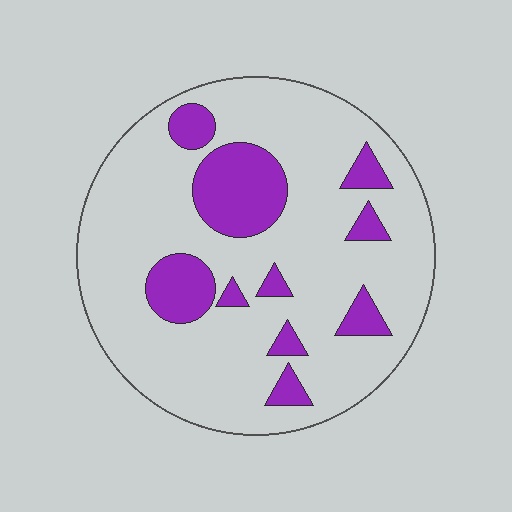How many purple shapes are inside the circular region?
10.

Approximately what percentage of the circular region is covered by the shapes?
Approximately 20%.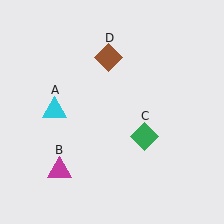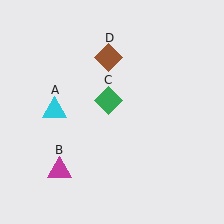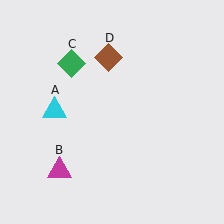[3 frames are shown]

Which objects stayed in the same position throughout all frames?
Cyan triangle (object A) and magenta triangle (object B) and brown diamond (object D) remained stationary.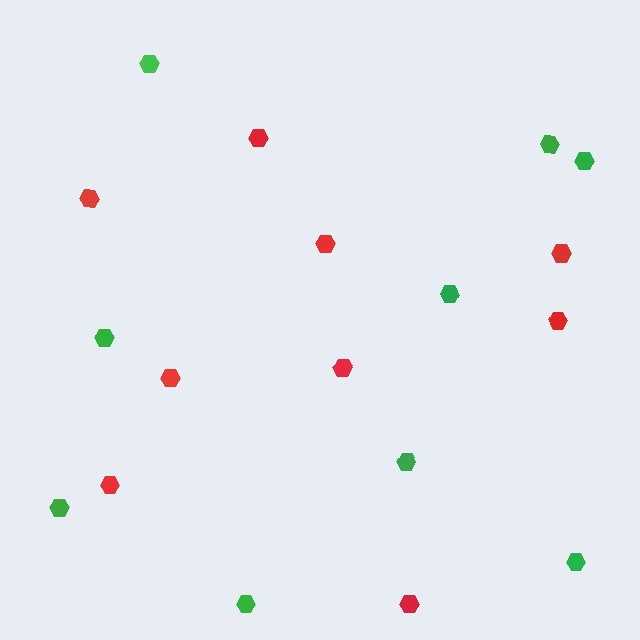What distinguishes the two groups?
There are 2 groups: one group of red hexagons (9) and one group of green hexagons (9).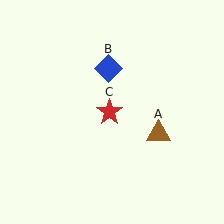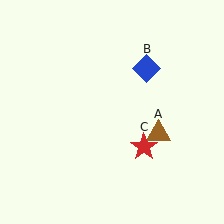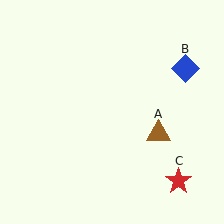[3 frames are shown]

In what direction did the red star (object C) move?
The red star (object C) moved down and to the right.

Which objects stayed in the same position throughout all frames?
Brown triangle (object A) remained stationary.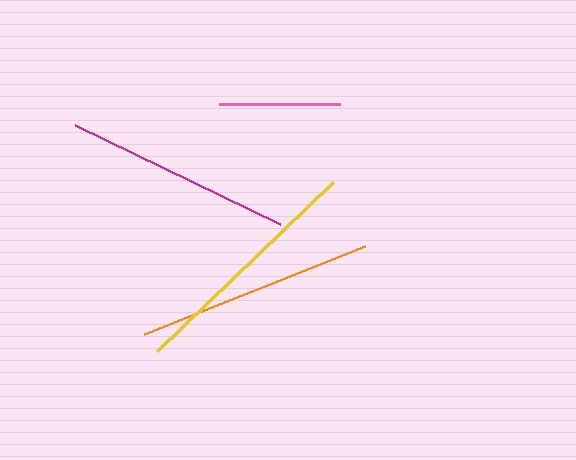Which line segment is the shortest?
The pink line is the shortest at approximately 121 pixels.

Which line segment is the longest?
The yellow line is the longest at approximately 243 pixels.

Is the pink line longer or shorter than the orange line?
The orange line is longer than the pink line.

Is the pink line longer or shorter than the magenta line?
The magenta line is longer than the pink line.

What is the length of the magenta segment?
The magenta segment is approximately 228 pixels long.